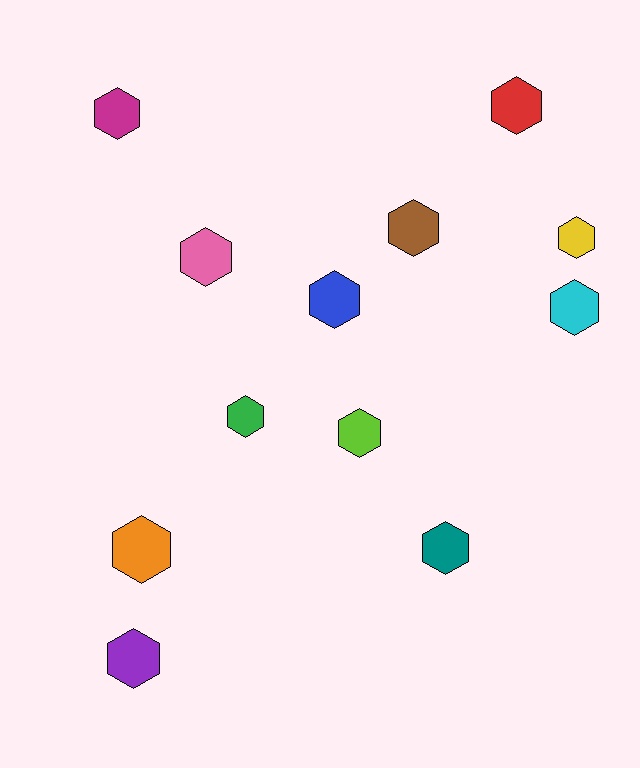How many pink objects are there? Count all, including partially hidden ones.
There is 1 pink object.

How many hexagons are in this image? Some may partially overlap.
There are 12 hexagons.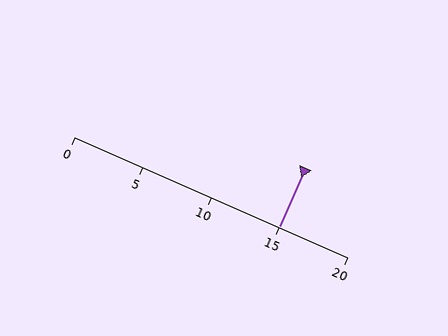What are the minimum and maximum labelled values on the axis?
The axis runs from 0 to 20.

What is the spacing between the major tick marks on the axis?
The major ticks are spaced 5 apart.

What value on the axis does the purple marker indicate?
The marker indicates approximately 15.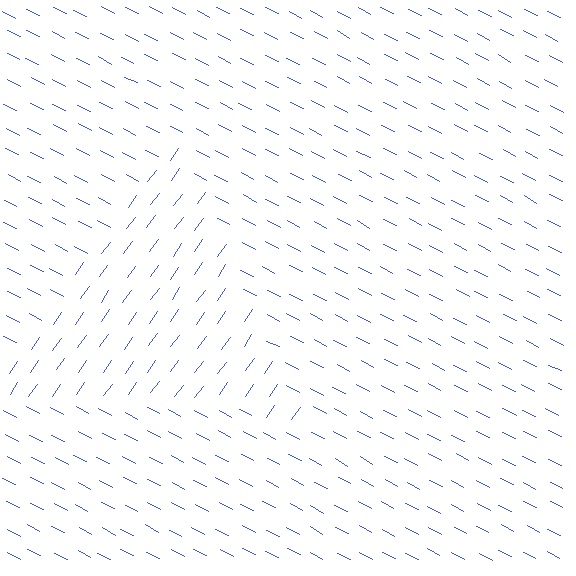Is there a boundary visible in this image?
Yes, there is a texture boundary formed by a change in line orientation.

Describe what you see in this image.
The image is filled with small blue line segments. A triangle region in the image has lines oriented differently from the surrounding lines, creating a visible texture boundary.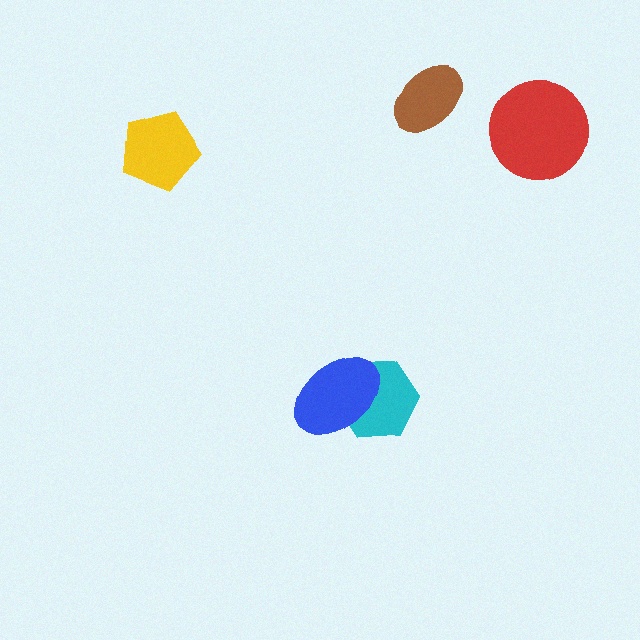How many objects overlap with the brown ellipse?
0 objects overlap with the brown ellipse.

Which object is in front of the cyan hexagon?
The blue ellipse is in front of the cyan hexagon.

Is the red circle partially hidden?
No, no other shape covers it.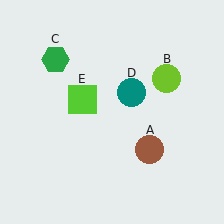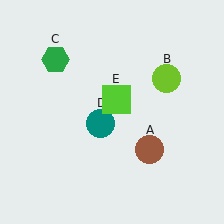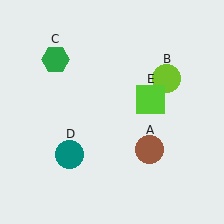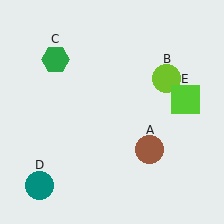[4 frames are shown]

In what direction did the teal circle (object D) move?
The teal circle (object D) moved down and to the left.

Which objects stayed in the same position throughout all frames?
Brown circle (object A) and lime circle (object B) and green hexagon (object C) remained stationary.